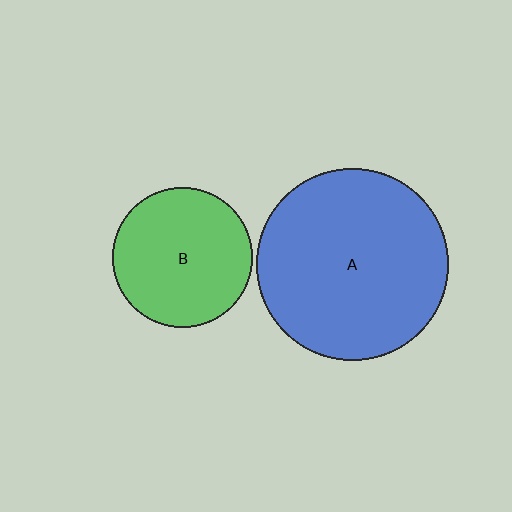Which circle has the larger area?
Circle A (blue).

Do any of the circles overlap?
No, none of the circles overlap.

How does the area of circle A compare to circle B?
Approximately 1.9 times.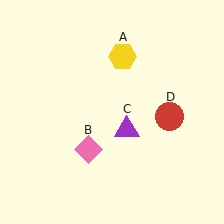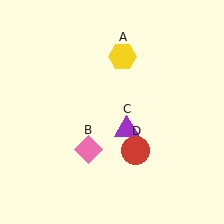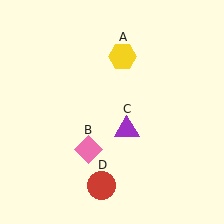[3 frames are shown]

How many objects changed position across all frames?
1 object changed position: red circle (object D).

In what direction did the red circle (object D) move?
The red circle (object D) moved down and to the left.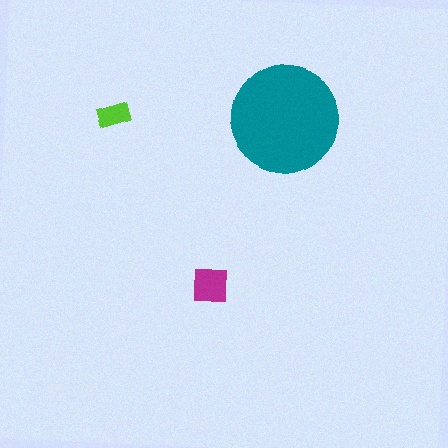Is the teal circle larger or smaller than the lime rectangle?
Larger.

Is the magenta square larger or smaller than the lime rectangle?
Larger.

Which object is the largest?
The teal circle.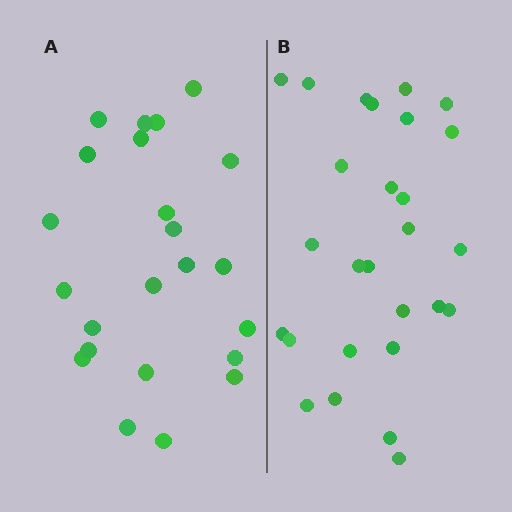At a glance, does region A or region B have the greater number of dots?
Region B (the right region) has more dots.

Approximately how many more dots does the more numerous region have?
Region B has about 4 more dots than region A.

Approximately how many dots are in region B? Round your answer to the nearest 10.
About 30 dots. (The exact count is 27, which rounds to 30.)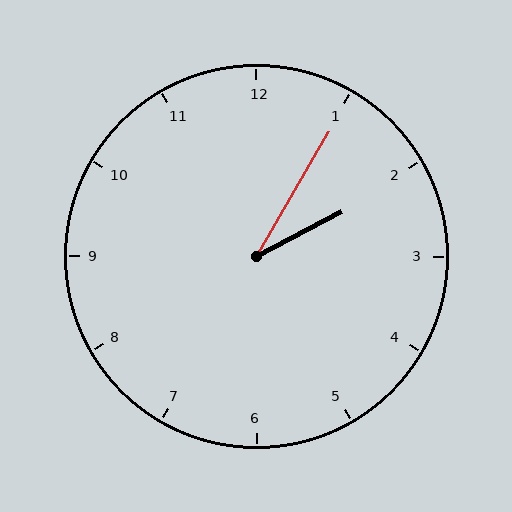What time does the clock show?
2:05.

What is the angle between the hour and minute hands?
Approximately 32 degrees.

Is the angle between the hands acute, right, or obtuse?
It is acute.